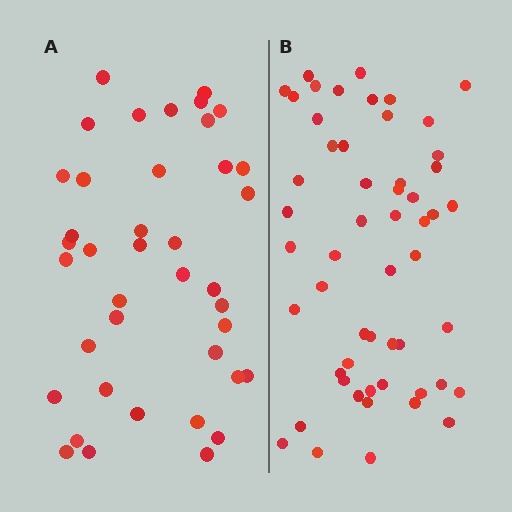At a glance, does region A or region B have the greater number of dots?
Region B (the right region) has more dots.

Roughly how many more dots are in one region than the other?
Region B has approximately 15 more dots than region A.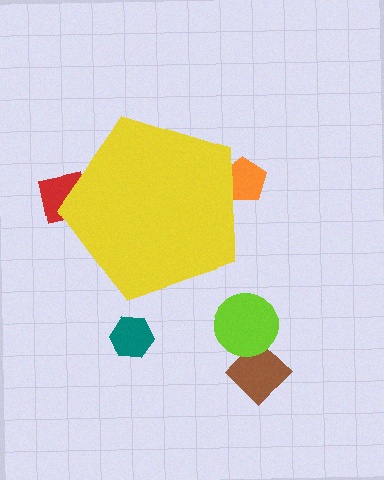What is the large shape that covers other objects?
A yellow pentagon.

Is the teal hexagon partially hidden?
No, the teal hexagon is fully visible.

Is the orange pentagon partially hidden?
Yes, the orange pentagon is partially hidden behind the yellow pentagon.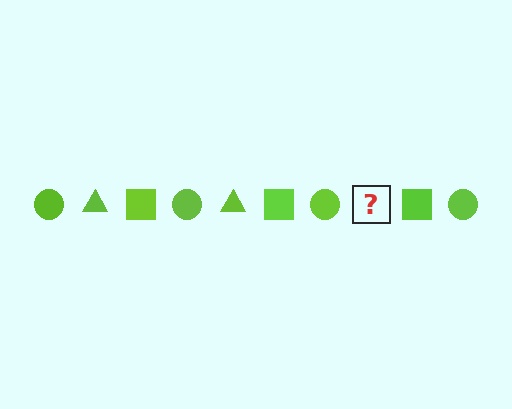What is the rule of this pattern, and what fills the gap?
The rule is that the pattern cycles through circle, triangle, square shapes in lime. The gap should be filled with a lime triangle.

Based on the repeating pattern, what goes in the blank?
The blank should be a lime triangle.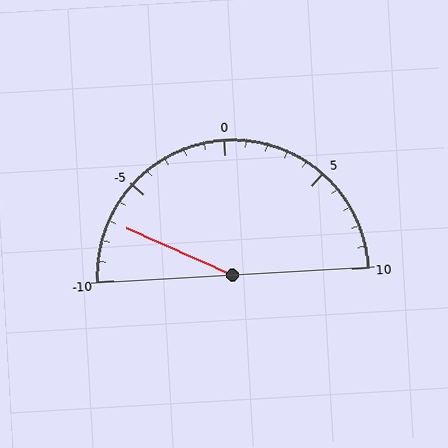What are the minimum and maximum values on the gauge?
The gauge ranges from -10 to 10.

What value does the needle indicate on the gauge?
The needle indicates approximately -7.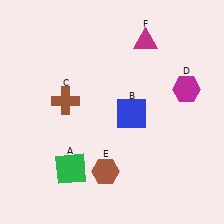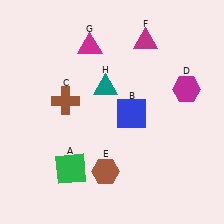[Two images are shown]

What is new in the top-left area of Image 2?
A magenta triangle (G) was added in the top-left area of Image 2.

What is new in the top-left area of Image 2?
A teal triangle (H) was added in the top-left area of Image 2.